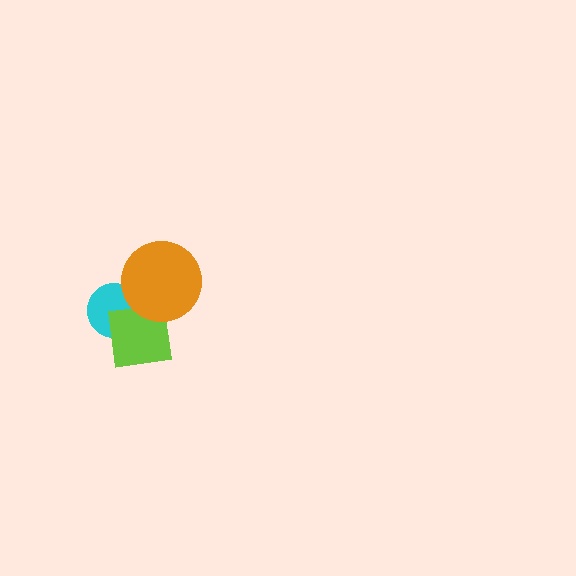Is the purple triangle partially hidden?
Yes, it is partially covered by another shape.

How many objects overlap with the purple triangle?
3 objects overlap with the purple triangle.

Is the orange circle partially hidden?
No, no other shape covers it.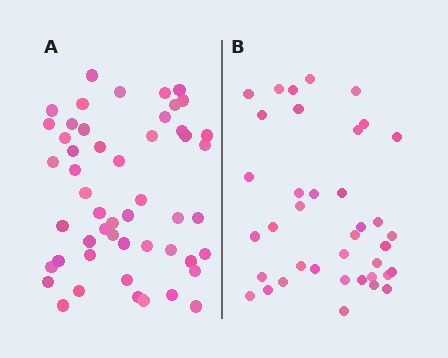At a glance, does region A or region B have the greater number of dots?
Region A (the left region) has more dots.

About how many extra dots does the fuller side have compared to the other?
Region A has approximately 15 more dots than region B.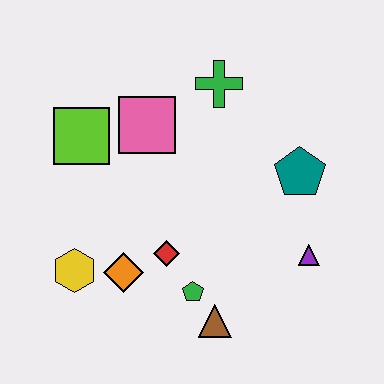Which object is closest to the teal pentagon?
The purple triangle is closest to the teal pentagon.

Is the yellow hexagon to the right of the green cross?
No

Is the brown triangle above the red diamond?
No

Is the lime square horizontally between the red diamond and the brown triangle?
No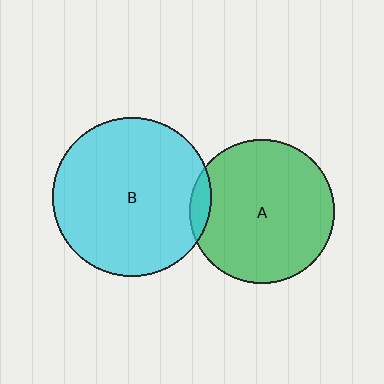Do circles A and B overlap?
Yes.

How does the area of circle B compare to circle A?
Approximately 1.2 times.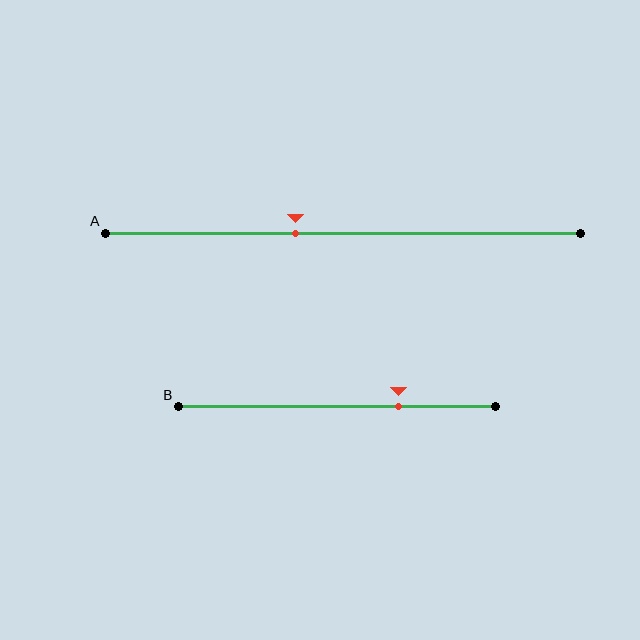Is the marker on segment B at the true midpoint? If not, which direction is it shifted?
No, the marker on segment B is shifted to the right by about 19% of the segment length.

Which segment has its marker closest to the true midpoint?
Segment A has its marker closest to the true midpoint.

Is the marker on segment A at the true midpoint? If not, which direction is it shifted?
No, the marker on segment A is shifted to the left by about 10% of the segment length.